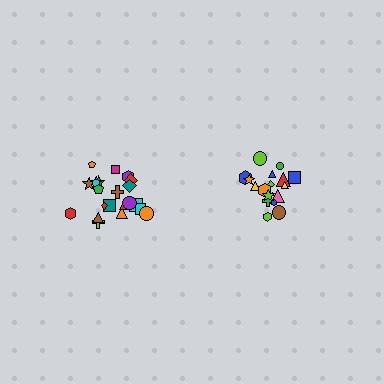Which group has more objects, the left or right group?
The left group.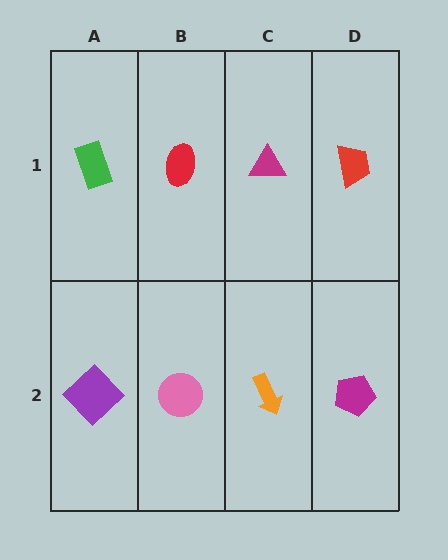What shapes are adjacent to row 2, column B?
A red ellipse (row 1, column B), a purple diamond (row 2, column A), an orange arrow (row 2, column C).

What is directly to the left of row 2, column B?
A purple diamond.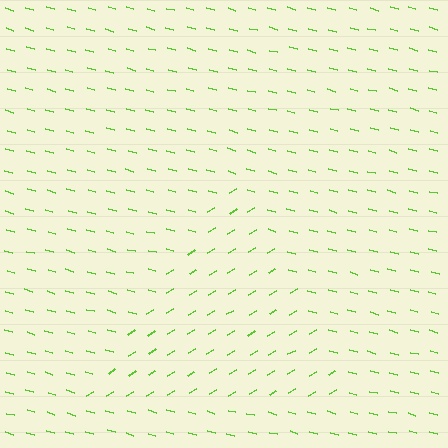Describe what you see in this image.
The image is filled with small lime line segments. A triangle region in the image has lines oriented differently from the surrounding lines, creating a visible texture boundary.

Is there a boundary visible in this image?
Yes, there is a texture boundary formed by a change in line orientation.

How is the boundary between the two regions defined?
The boundary is defined purely by a change in line orientation (approximately 45 degrees difference). All lines are the same color and thickness.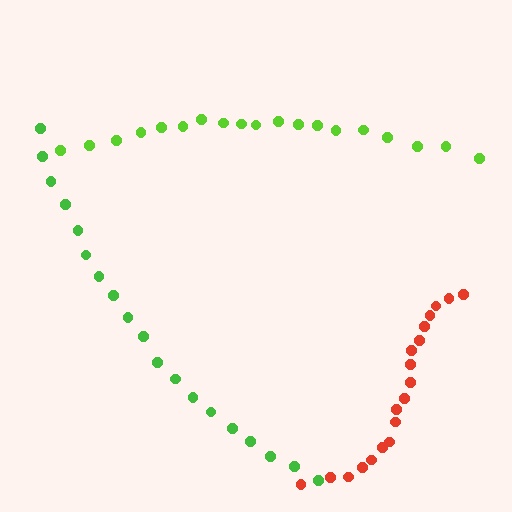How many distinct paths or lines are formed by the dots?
There are 3 distinct paths.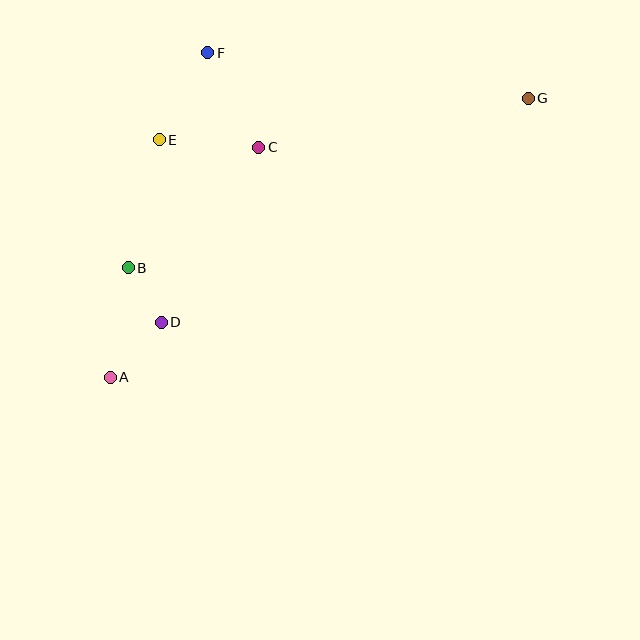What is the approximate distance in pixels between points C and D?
The distance between C and D is approximately 200 pixels.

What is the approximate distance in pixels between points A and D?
The distance between A and D is approximately 75 pixels.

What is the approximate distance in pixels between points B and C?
The distance between B and C is approximately 178 pixels.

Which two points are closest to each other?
Points B and D are closest to each other.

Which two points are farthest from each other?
Points A and G are farthest from each other.